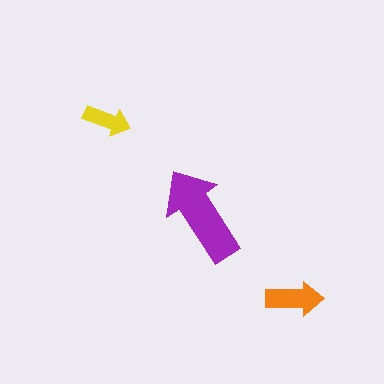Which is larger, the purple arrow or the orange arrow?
The purple one.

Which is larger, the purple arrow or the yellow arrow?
The purple one.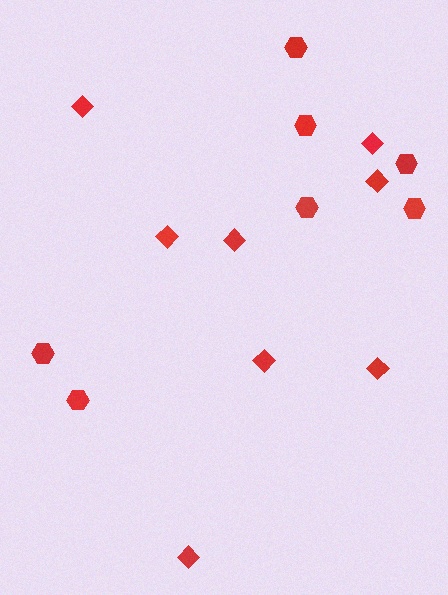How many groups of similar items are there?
There are 2 groups: one group of diamonds (8) and one group of hexagons (7).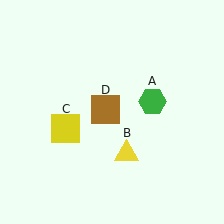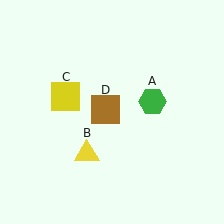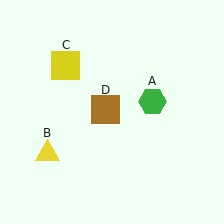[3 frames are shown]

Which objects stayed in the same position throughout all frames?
Green hexagon (object A) and brown square (object D) remained stationary.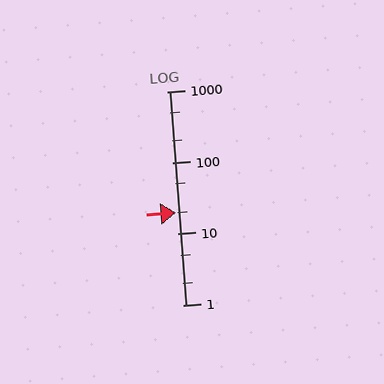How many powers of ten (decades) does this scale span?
The scale spans 3 decades, from 1 to 1000.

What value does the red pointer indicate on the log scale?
The pointer indicates approximately 20.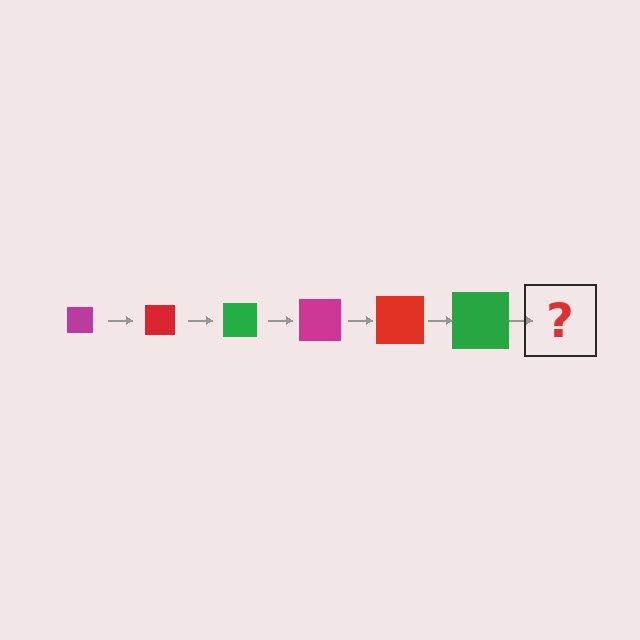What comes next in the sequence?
The next element should be a magenta square, larger than the previous one.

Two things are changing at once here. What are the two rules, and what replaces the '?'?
The two rules are that the square grows larger each step and the color cycles through magenta, red, and green. The '?' should be a magenta square, larger than the previous one.